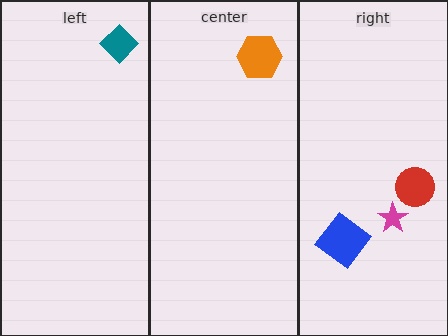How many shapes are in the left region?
1.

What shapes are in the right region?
The blue diamond, the red circle, the magenta star.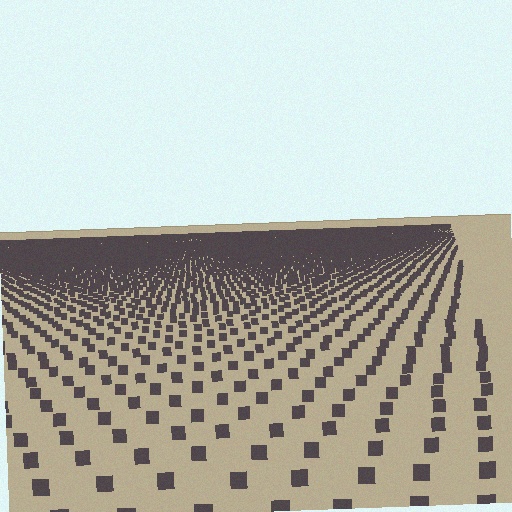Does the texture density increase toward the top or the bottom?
Density increases toward the top.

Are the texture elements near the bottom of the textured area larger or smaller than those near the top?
Larger. Near the bottom, elements are closer to the viewer and appear at a bigger on-screen size.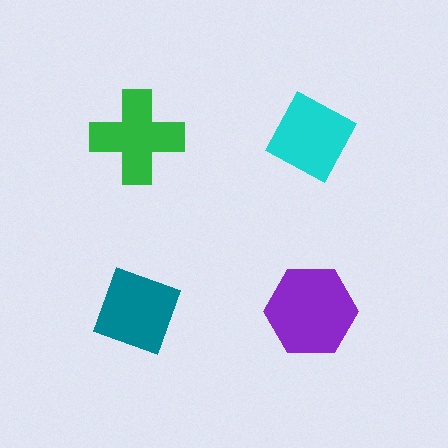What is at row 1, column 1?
A green cross.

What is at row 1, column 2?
A cyan diamond.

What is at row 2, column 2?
A purple hexagon.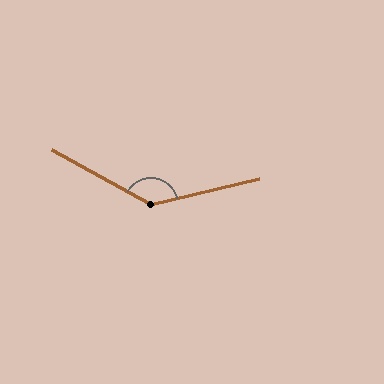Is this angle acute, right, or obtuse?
It is obtuse.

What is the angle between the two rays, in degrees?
Approximately 138 degrees.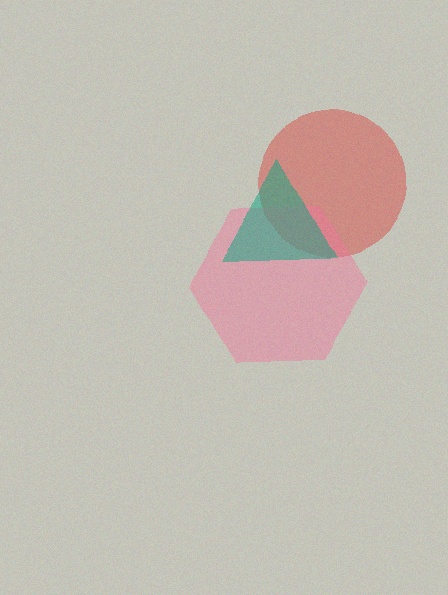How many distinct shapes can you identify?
There are 3 distinct shapes: a red circle, a pink hexagon, a teal triangle.